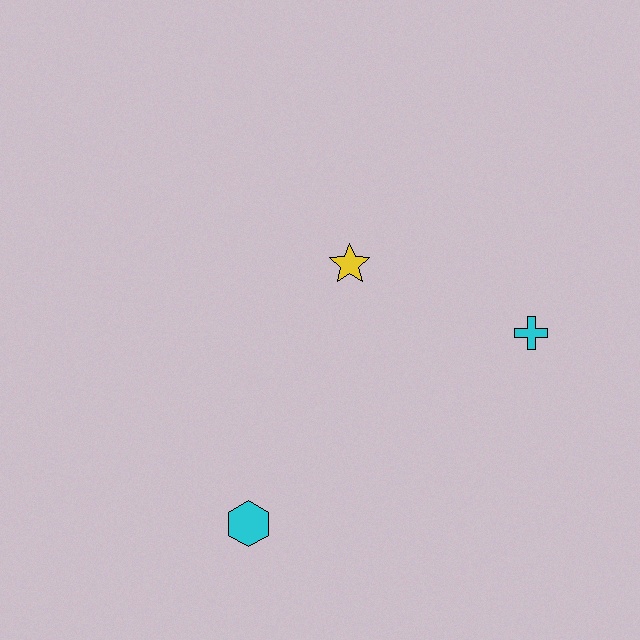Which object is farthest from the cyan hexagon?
The cyan cross is farthest from the cyan hexagon.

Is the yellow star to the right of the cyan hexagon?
Yes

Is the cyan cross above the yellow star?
No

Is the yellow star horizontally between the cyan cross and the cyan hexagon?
Yes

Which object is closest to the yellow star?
The cyan cross is closest to the yellow star.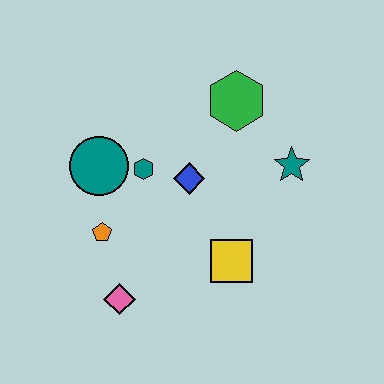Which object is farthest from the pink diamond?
The green hexagon is farthest from the pink diamond.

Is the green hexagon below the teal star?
No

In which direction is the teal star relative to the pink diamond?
The teal star is to the right of the pink diamond.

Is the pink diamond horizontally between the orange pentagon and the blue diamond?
Yes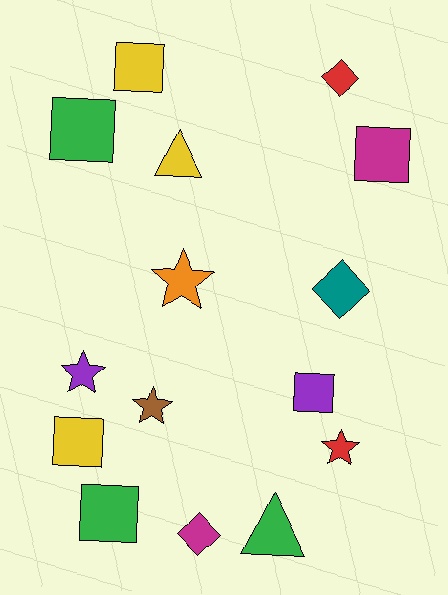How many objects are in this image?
There are 15 objects.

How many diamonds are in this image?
There are 3 diamonds.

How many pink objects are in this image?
There are no pink objects.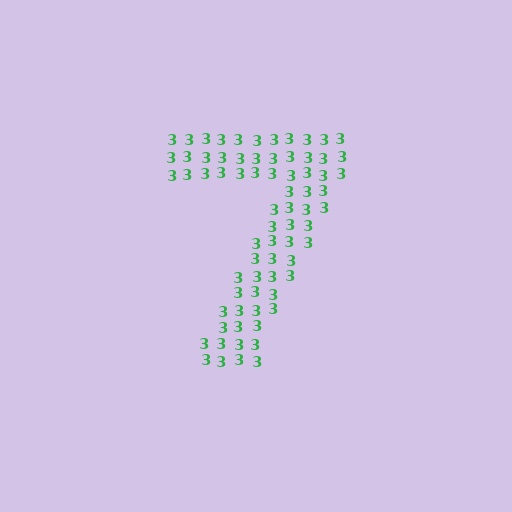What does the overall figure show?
The overall figure shows the digit 7.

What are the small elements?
The small elements are digit 3's.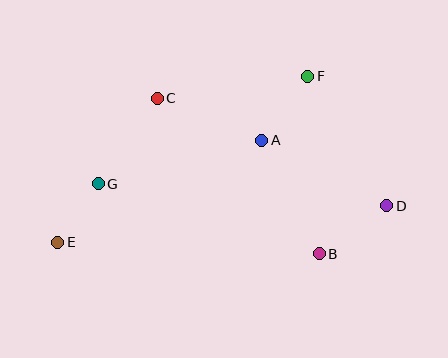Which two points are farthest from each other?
Points D and E are farthest from each other.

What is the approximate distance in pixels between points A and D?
The distance between A and D is approximately 141 pixels.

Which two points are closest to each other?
Points E and G are closest to each other.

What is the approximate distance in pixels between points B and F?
The distance between B and F is approximately 178 pixels.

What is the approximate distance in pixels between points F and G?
The distance between F and G is approximately 235 pixels.